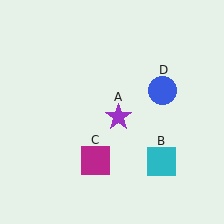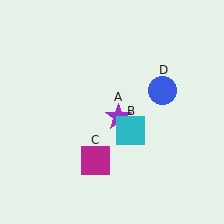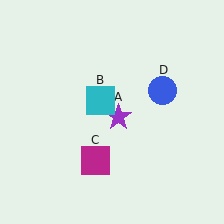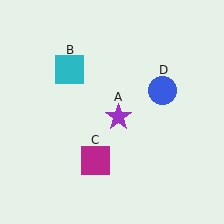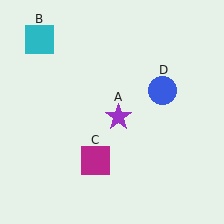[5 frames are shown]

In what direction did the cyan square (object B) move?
The cyan square (object B) moved up and to the left.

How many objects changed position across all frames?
1 object changed position: cyan square (object B).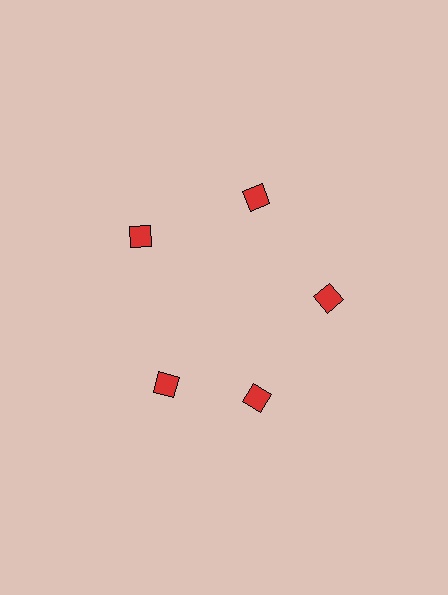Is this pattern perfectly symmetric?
No. The 5 red diamonds are arranged in a ring, but one element near the 8 o'clock position is rotated out of alignment along the ring, breaking the 5-fold rotational symmetry.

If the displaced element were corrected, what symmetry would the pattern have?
It would have 5-fold rotational symmetry — the pattern would map onto itself every 72 degrees.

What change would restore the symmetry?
The symmetry would be restored by rotating it back into even spacing with its neighbors so that all 5 diamonds sit at equal angles and equal distance from the center.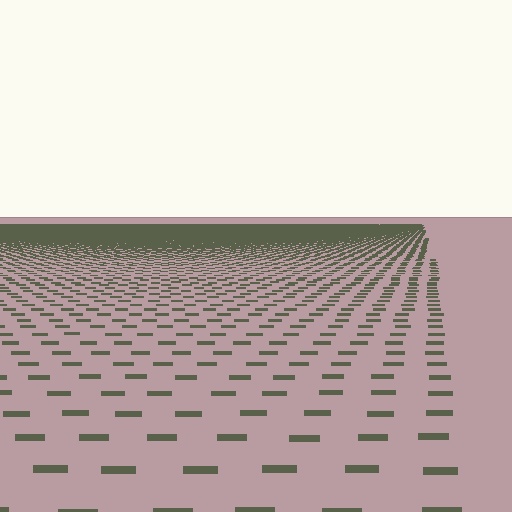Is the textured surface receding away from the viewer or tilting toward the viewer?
The surface is receding away from the viewer. Texture elements get smaller and denser toward the top.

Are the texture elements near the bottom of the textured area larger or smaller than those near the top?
Larger. Near the bottom, elements are closer to the viewer and appear at a bigger on-screen size.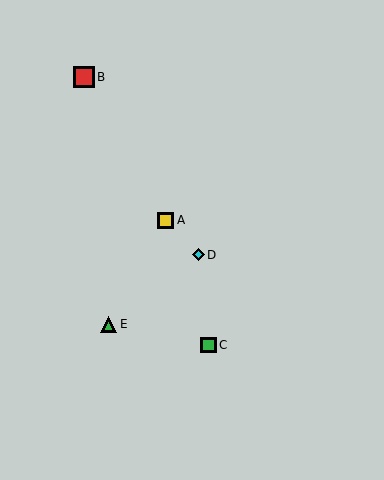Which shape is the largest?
The red square (labeled B) is the largest.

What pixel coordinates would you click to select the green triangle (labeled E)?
Click at (109, 324) to select the green triangle E.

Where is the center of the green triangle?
The center of the green triangle is at (109, 324).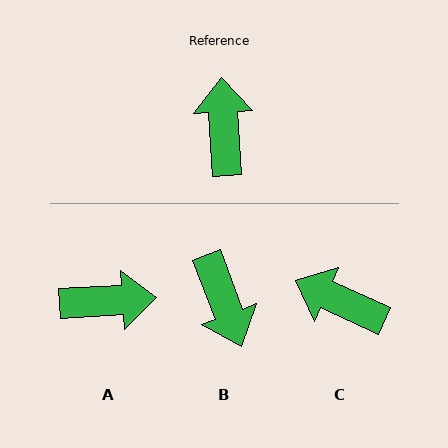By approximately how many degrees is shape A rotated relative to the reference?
Approximately 90 degrees clockwise.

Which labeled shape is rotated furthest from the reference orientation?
B, about 162 degrees away.